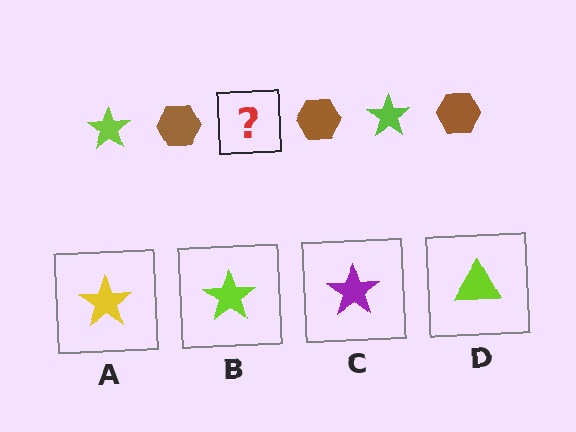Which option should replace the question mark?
Option B.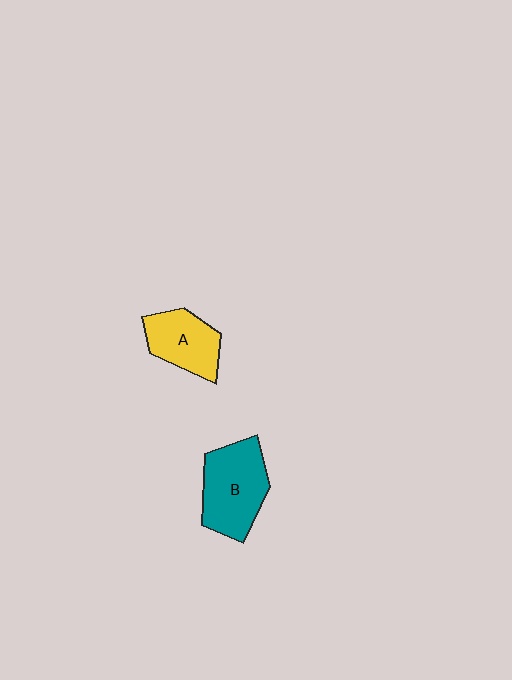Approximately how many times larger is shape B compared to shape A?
Approximately 1.4 times.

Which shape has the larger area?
Shape B (teal).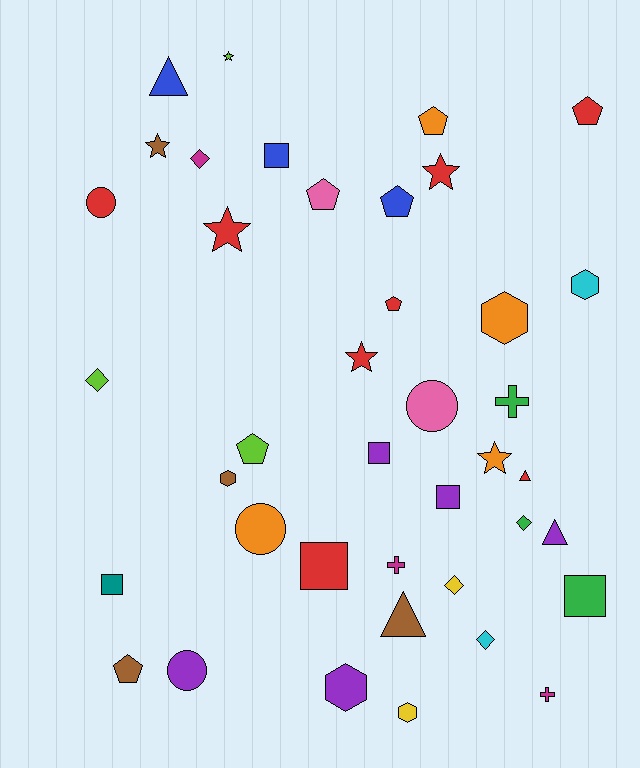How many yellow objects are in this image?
There are 2 yellow objects.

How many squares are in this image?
There are 6 squares.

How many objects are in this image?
There are 40 objects.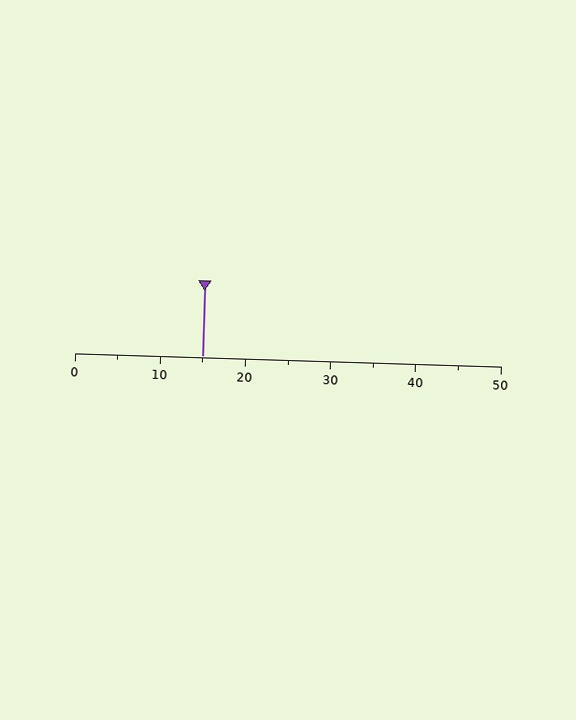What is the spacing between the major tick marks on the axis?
The major ticks are spaced 10 apart.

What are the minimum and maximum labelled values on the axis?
The axis runs from 0 to 50.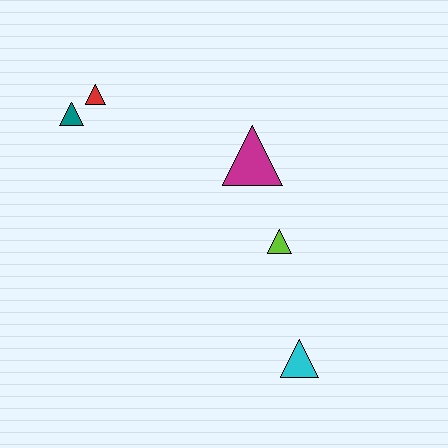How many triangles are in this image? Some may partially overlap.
There are 5 triangles.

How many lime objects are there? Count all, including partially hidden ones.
There is 1 lime object.